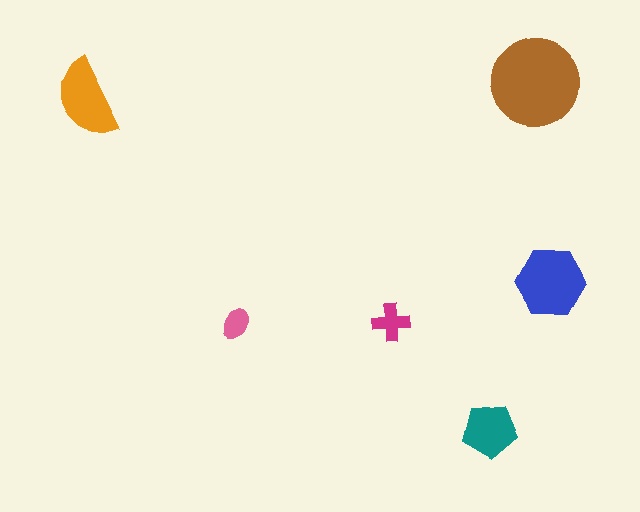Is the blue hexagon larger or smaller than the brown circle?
Smaller.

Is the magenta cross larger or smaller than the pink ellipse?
Larger.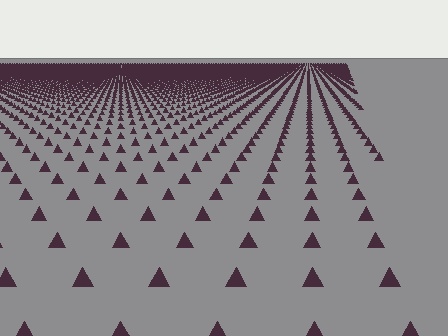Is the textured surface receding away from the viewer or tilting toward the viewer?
The surface is receding away from the viewer. Texture elements get smaller and denser toward the top.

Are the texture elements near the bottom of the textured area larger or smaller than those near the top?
Larger. Near the bottom, elements are closer to the viewer and appear at a bigger on-screen size.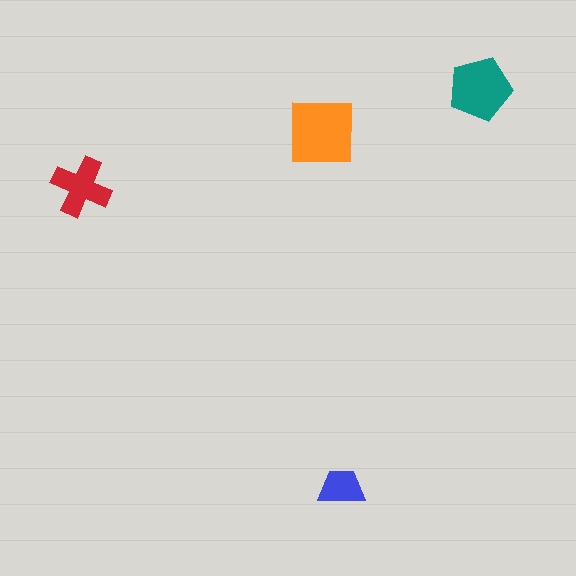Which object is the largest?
The orange square.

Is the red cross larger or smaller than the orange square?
Smaller.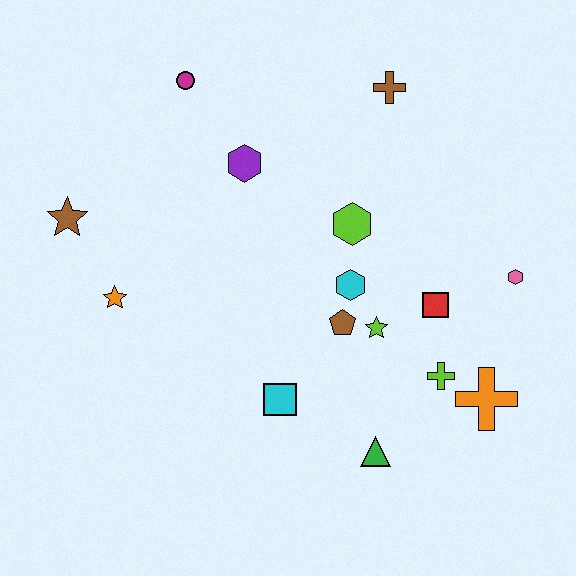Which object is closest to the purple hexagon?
The magenta circle is closest to the purple hexagon.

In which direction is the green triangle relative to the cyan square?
The green triangle is to the right of the cyan square.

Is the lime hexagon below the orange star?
No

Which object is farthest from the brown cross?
The green triangle is farthest from the brown cross.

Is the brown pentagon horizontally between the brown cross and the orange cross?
No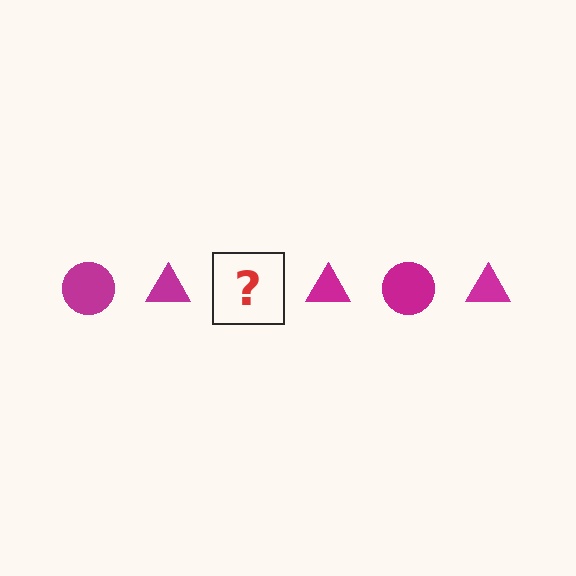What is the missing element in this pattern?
The missing element is a magenta circle.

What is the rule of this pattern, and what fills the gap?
The rule is that the pattern cycles through circle, triangle shapes in magenta. The gap should be filled with a magenta circle.